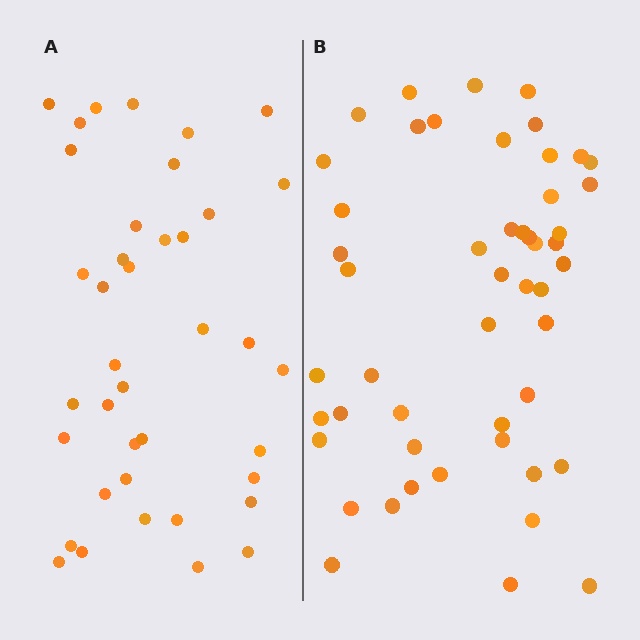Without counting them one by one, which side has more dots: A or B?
Region B (the right region) has more dots.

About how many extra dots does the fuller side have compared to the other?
Region B has roughly 12 or so more dots than region A.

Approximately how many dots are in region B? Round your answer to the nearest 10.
About 50 dots.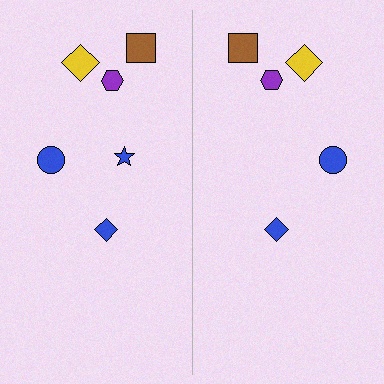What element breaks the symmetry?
A blue star is missing from the right side.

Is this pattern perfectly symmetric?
No, the pattern is not perfectly symmetric. A blue star is missing from the right side.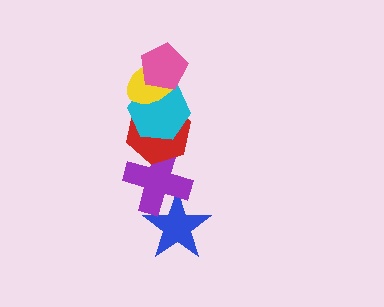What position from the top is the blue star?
The blue star is 6th from the top.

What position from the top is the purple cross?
The purple cross is 5th from the top.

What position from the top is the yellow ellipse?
The yellow ellipse is 2nd from the top.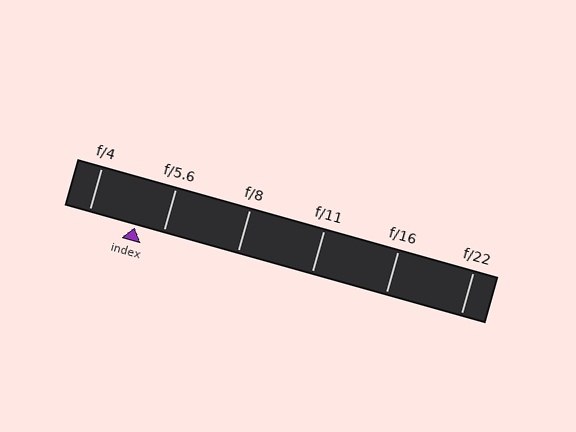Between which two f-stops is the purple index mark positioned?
The index mark is between f/4 and f/5.6.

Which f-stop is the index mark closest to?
The index mark is closest to f/5.6.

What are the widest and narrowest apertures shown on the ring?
The widest aperture shown is f/4 and the narrowest is f/22.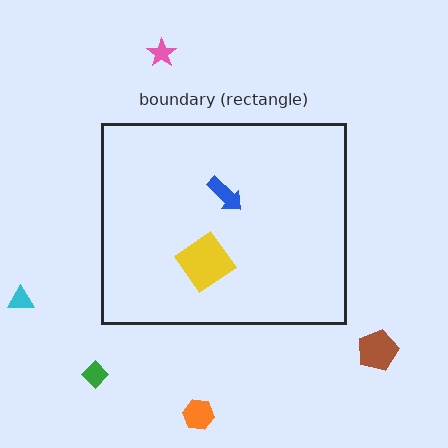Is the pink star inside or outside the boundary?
Outside.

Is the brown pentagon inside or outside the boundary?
Outside.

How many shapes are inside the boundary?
2 inside, 5 outside.